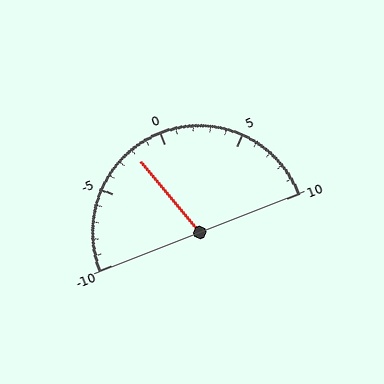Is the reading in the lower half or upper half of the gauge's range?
The reading is in the lower half of the range (-10 to 10).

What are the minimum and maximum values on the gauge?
The gauge ranges from -10 to 10.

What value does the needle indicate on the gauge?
The needle indicates approximately -2.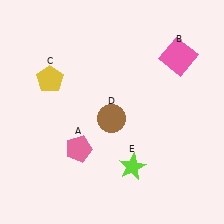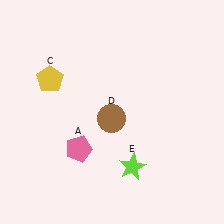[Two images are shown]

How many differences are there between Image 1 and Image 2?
There is 1 difference between the two images.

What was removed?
The pink square (B) was removed in Image 2.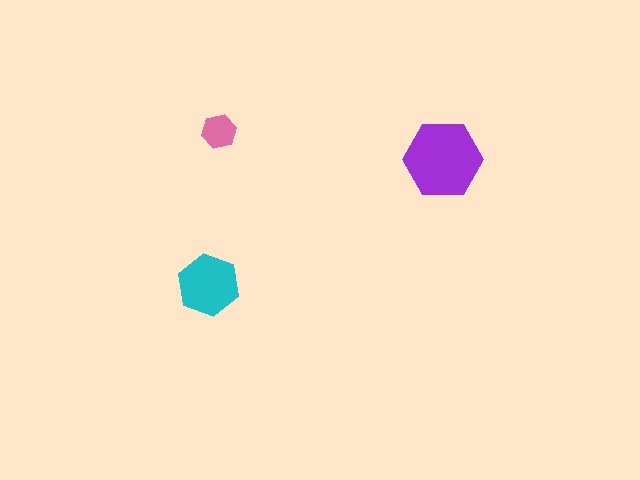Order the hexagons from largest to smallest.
the purple one, the cyan one, the pink one.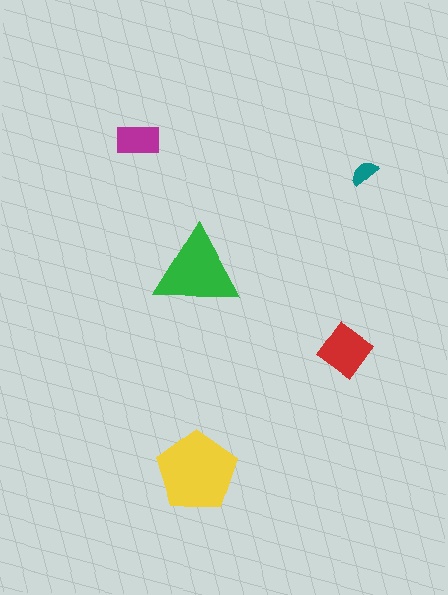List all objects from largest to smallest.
The yellow pentagon, the green triangle, the red diamond, the magenta rectangle, the teal semicircle.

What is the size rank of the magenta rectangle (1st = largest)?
4th.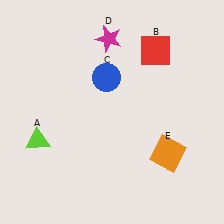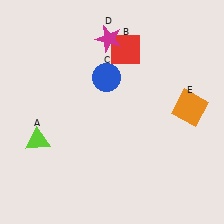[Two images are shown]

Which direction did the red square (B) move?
The red square (B) moved left.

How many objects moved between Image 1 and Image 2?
2 objects moved between the two images.